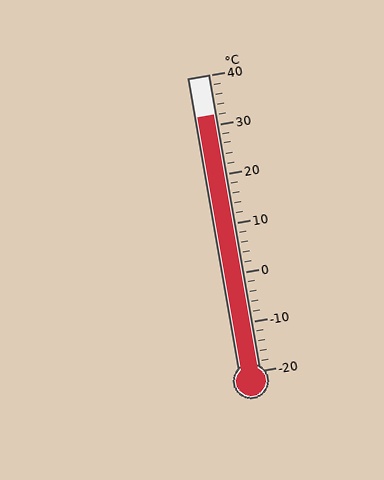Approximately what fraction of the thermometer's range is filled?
The thermometer is filled to approximately 85% of its range.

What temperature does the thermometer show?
The thermometer shows approximately 32°C.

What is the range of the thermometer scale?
The thermometer scale ranges from -20°C to 40°C.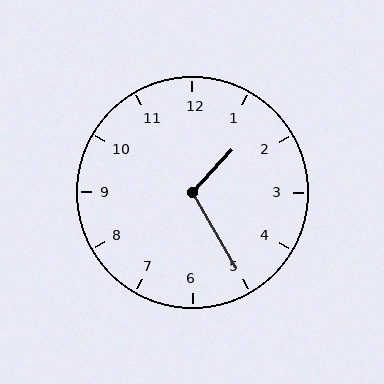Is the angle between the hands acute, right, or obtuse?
It is obtuse.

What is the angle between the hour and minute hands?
Approximately 108 degrees.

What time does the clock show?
1:25.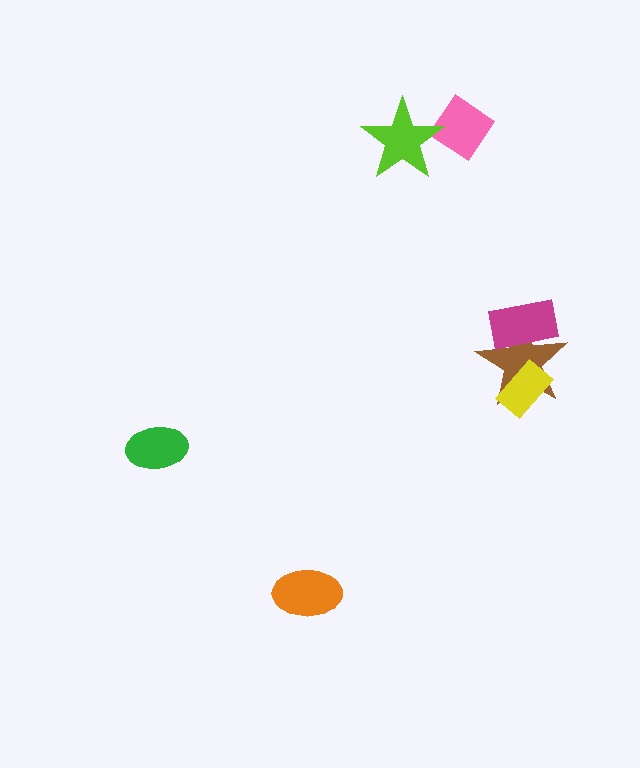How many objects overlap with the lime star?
1 object overlaps with the lime star.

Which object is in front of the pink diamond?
The lime star is in front of the pink diamond.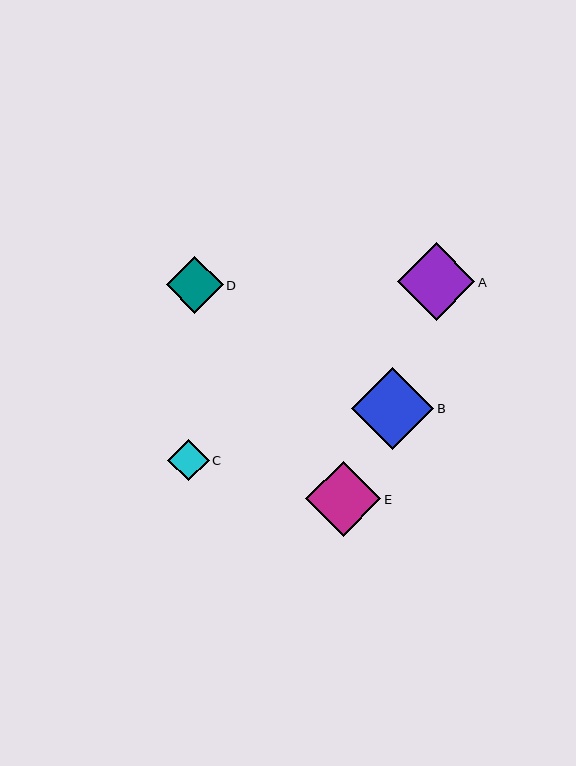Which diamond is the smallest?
Diamond C is the smallest with a size of approximately 42 pixels.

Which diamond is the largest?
Diamond B is the largest with a size of approximately 82 pixels.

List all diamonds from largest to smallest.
From largest to smallest: B, A, E, D, C.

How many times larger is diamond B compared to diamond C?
Diamond B is approximately 2.0 times the size of diamond C.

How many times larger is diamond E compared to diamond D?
Diamond E is approximately 1.3 times the size of diamond D.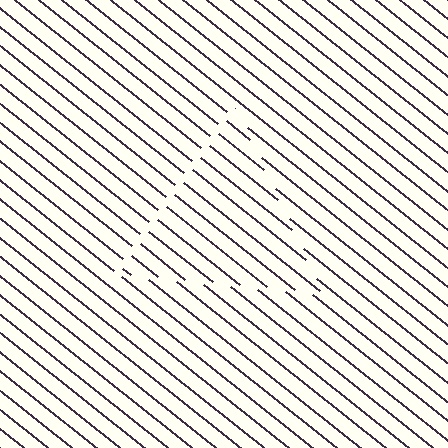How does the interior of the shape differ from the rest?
The interior of the shape contains the same grating, shifted by half a period — the contour is defined by the phase discontinuity where line-ends from the inner and outer gratings abut.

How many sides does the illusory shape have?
3 sides — the line-ends trace a triangle.